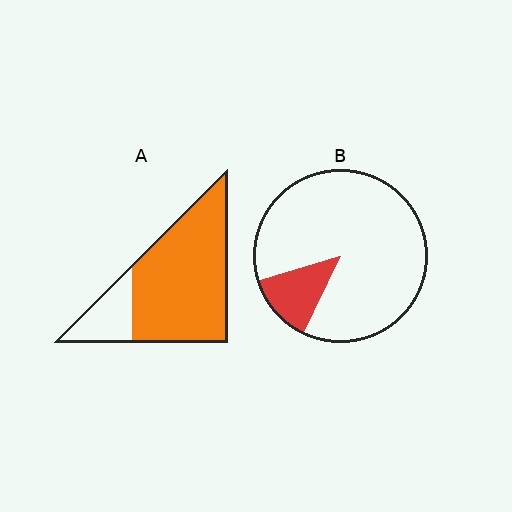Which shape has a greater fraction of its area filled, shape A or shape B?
Shape A.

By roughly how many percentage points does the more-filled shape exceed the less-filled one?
By roughly 65 percentage points (A over B).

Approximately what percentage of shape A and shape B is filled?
A is approximately 80% and B is approximately 15%.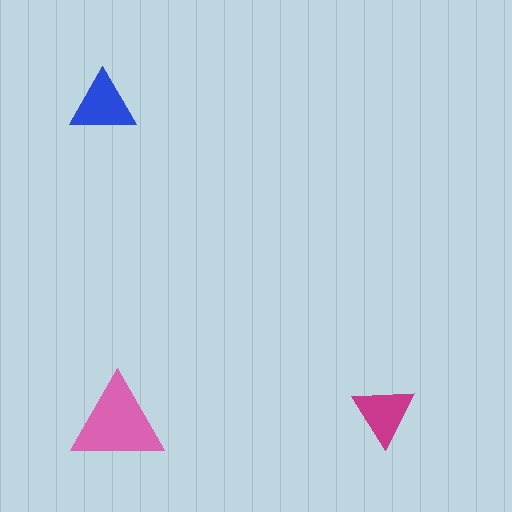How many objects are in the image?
There are 3 objects in the image.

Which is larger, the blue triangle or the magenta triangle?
The blue one.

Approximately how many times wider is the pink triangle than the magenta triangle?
About 1.5 times wider.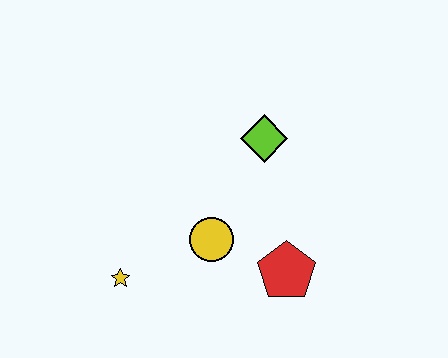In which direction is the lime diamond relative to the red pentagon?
The lime diamond is above the red pentagon.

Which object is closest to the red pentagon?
The yellow circle is closest to the red pentagon.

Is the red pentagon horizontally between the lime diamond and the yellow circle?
No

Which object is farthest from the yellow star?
The lime diamond is farthest from the yellow star.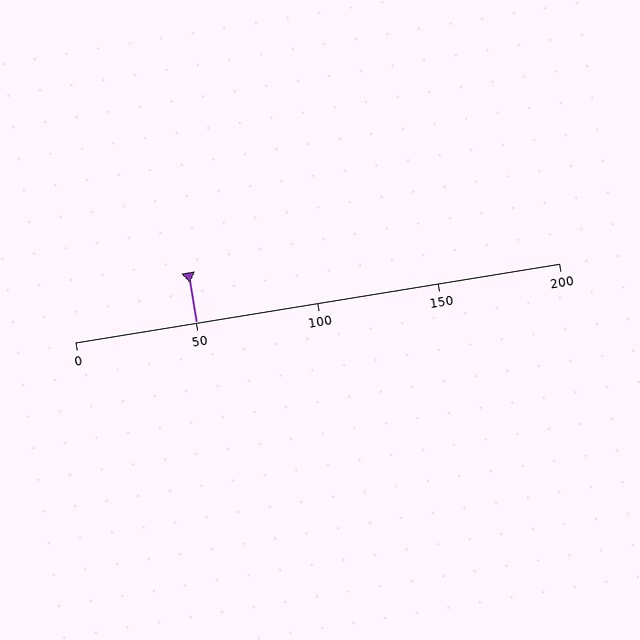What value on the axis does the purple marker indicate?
The marker indicates approximately 50.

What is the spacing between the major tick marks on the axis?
The major ticks are spaced 50 apart.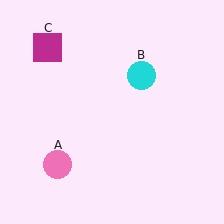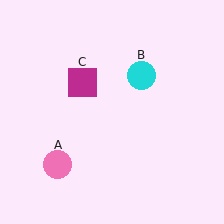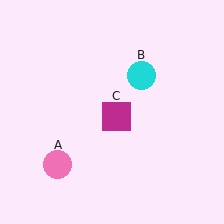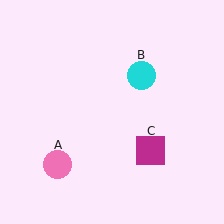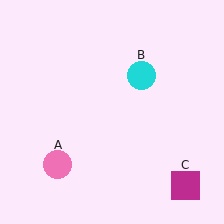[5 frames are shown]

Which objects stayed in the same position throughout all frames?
Pink circle (object A) and cyan circle (object B) remained stationary.